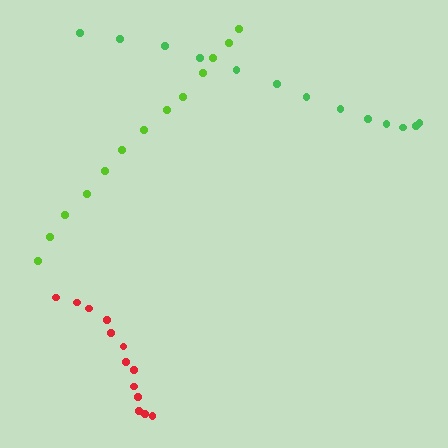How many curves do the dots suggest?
There are 3 distinct paths.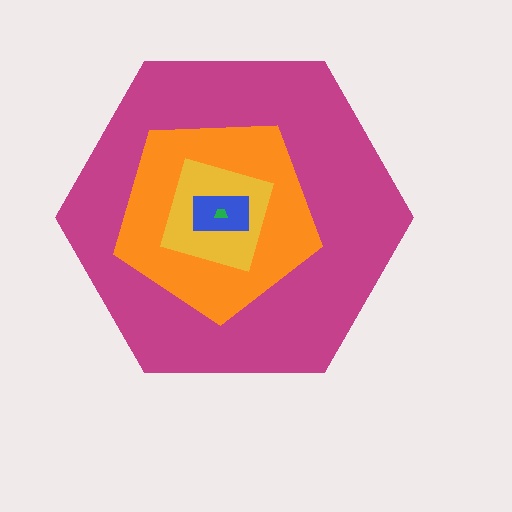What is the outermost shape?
The magenta hexagon.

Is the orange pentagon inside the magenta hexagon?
Yes.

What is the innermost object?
The green trapezoid.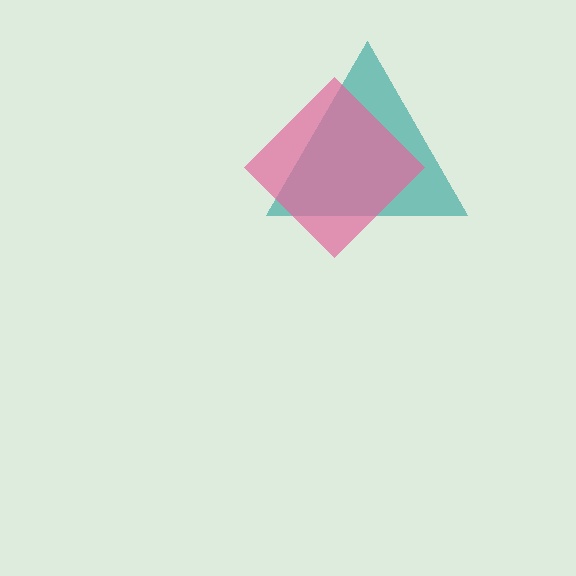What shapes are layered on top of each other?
The layered shapes are: a teal triangle, a pink diamond.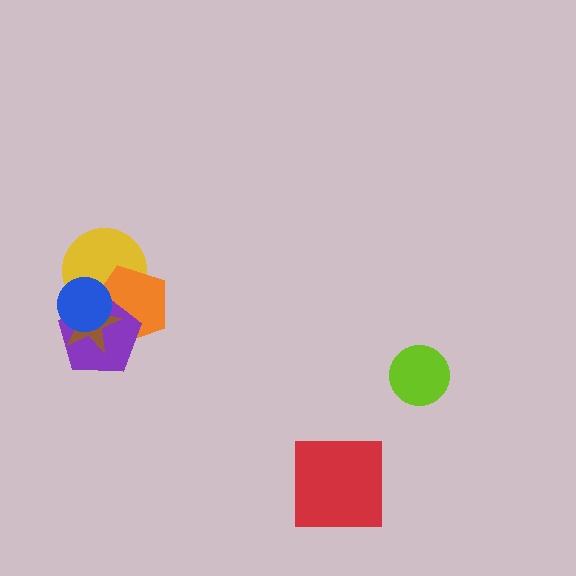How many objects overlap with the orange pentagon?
4 objects overlap with the orange pentagon.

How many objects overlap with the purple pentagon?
4 objects overlap with the purple pentagon.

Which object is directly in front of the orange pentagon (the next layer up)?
The purple pentagon is directly in front of the orange pentagon.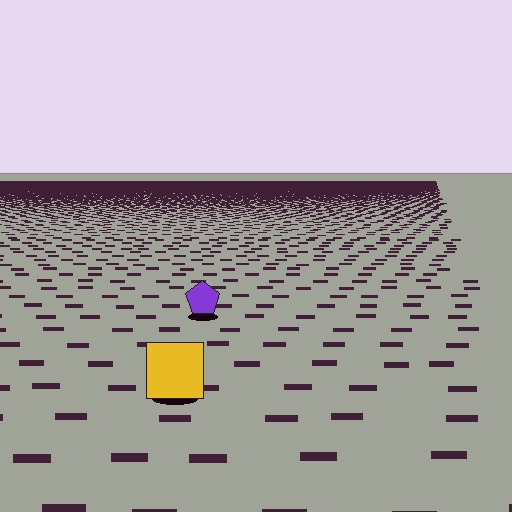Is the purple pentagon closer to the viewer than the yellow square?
No. The yellow square is closer — you can tell from the texture gradient: the ground texture is coarser near it.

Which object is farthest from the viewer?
The purple pentagon is farthest from the viewer. It appears smaller and the ground texture around it is denser.